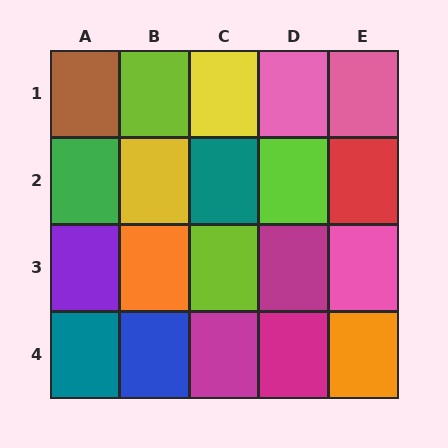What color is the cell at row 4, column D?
Magenta.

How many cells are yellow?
2 cells are yellow.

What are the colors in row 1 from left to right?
Brown, lime, yellow, pink, pink.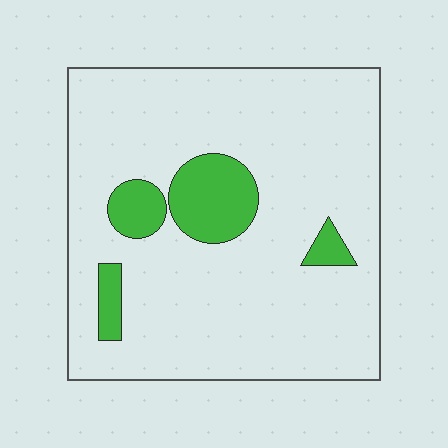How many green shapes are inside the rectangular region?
4.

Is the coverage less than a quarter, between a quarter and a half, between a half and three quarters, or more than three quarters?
Less than a quarter.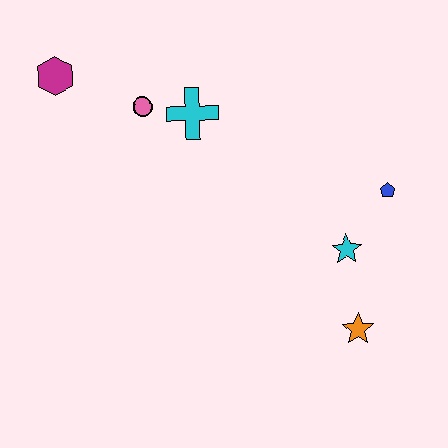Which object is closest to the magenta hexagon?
The pink circle is closest to the magenta hexagon.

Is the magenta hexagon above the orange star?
Yes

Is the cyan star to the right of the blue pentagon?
No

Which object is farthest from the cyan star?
The magenta hexagon is farthest from the cyan star.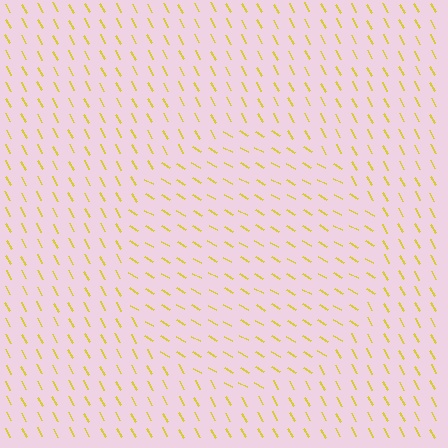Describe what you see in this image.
The image is filled with small yellow line segments. A circle region in the image has lines oriented differently from the surrounding lines, creating a visible texture boundary.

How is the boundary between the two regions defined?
The boundary is defined purely by a change in line orientation (approximately 32 degrees difference). All lines are the same color and thickness.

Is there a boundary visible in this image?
Yes, there is a texture boundary formed by a change in line orientation.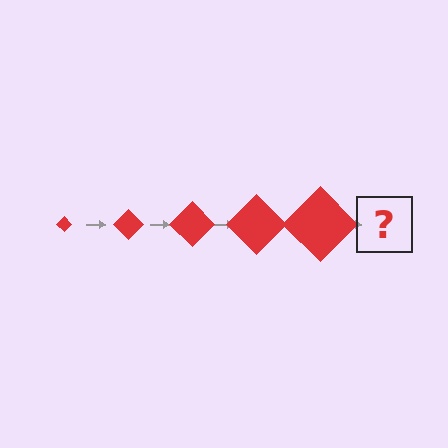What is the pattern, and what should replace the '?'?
The pattern is that the diamond gets progressively larger each step. The '?' should be a red diamond, larger than the previous one.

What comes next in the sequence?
The next element should be a red diamond, larger than the previous one.